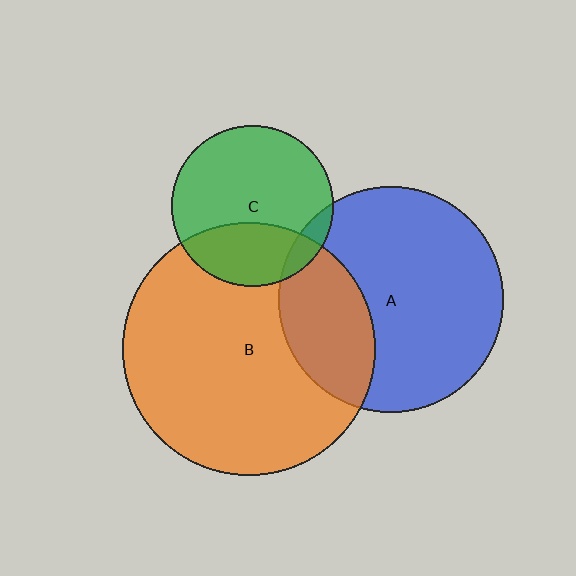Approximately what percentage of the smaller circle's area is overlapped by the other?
Approximately 10%.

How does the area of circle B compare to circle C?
Approximately 2.4 times.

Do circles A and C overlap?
Yes.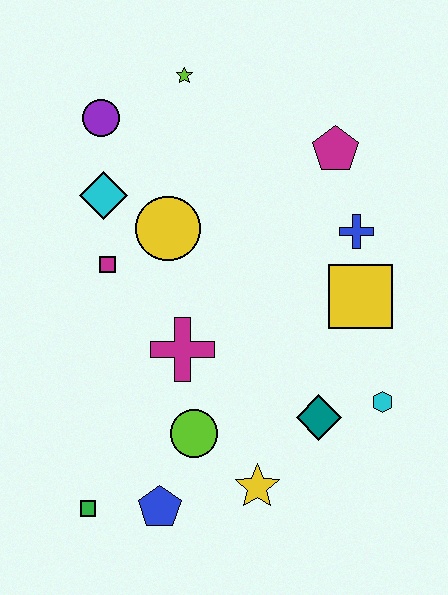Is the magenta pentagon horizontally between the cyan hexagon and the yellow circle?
Yes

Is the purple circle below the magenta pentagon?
No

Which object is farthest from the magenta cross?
The lime star is farthest from the magenta cross.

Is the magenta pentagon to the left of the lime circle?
No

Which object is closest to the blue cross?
The yellow square is closest to the blue cross.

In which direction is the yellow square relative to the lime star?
The yellow square is below the lime star.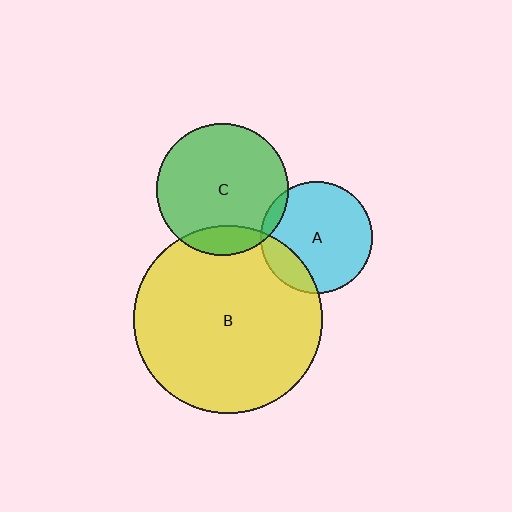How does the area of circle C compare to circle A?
Approximately 1.4 times.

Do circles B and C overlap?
Yes.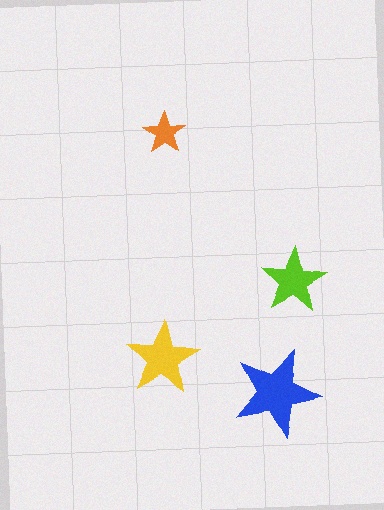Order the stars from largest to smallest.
the blue one, the yellow one, the lime one, the orange one.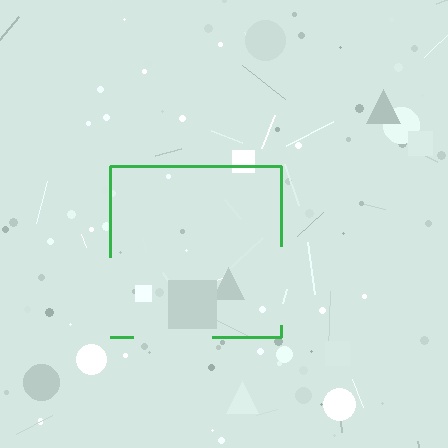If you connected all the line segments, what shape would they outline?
They would outline a square.